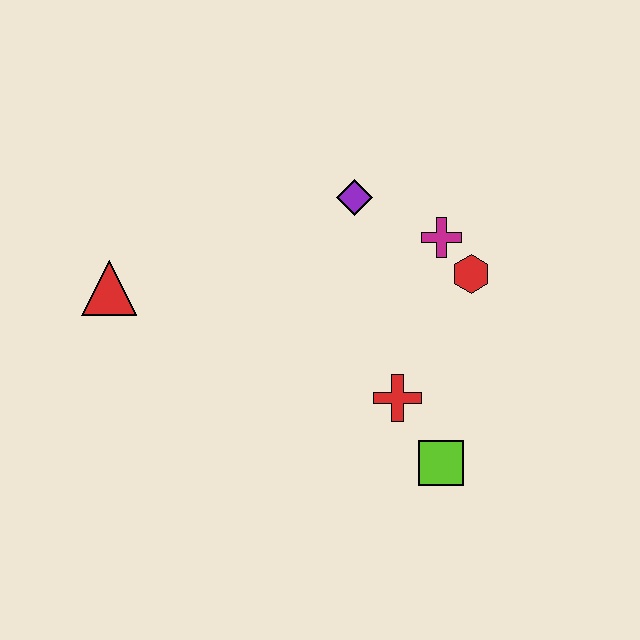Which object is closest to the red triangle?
The purple diamond is closest to the red triangle.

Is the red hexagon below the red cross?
No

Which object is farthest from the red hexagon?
The red triangle is farthest from the red hexagon.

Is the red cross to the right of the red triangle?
Yes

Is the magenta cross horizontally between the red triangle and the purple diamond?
No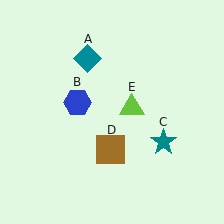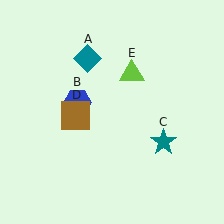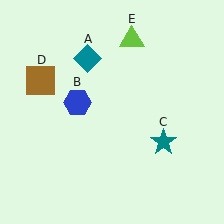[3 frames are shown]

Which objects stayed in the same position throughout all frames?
Teal diamond (object A) and blue hexagon (object B) and teal star (object C) remained stationary.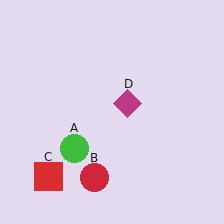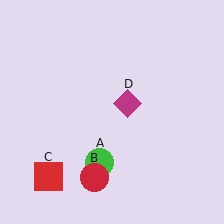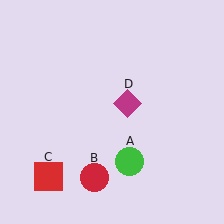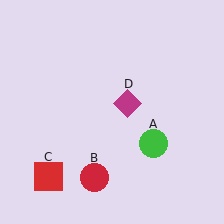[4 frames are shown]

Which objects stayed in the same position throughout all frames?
Red circle (object B) and red square (object C) and magenta diamond (object D) remained stationary.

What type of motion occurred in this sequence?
The green circle (object A) rotated counterclockwise around the center of the scene.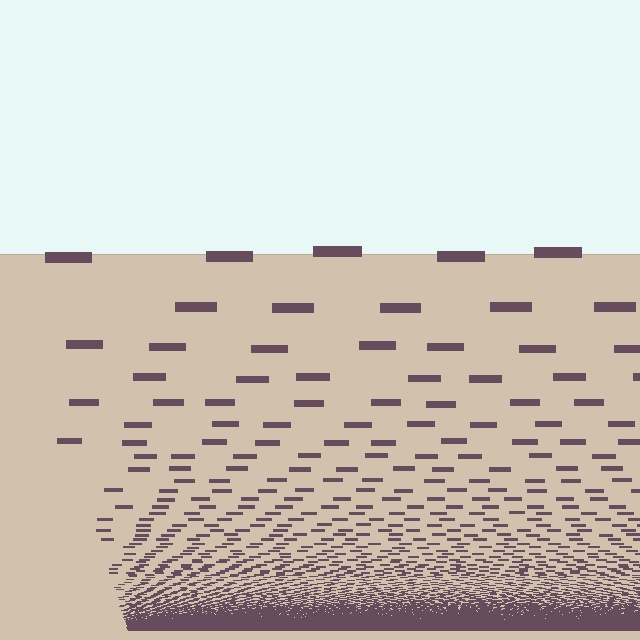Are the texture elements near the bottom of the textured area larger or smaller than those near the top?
Smaller. The gradient is inverted — elements near the bottom are smaller and denser.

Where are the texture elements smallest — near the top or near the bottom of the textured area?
Near the bottom.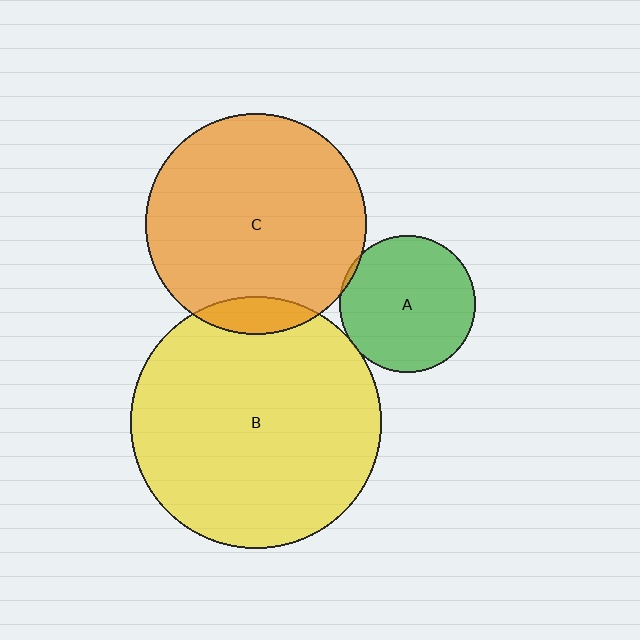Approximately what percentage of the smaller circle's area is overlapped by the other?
Approximately 10%.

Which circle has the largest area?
Circle B (yellow).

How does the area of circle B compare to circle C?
Approximately 1.3 times.